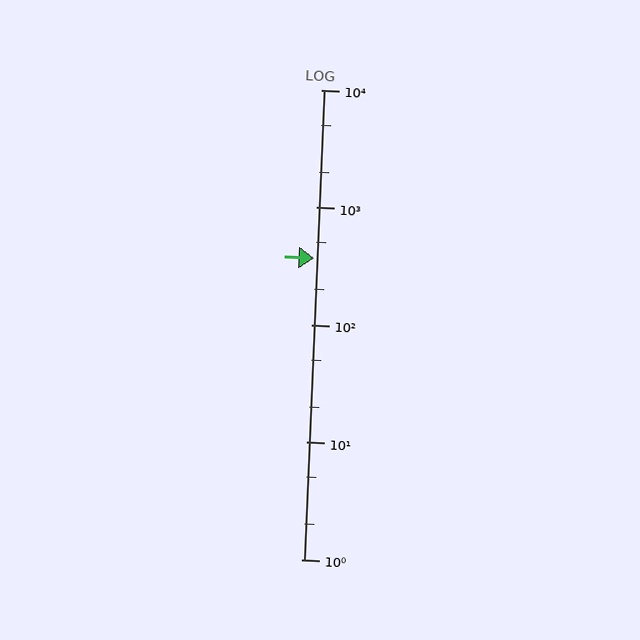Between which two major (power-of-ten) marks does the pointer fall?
The pointer is between 100 and 1000.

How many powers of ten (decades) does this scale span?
The scale spans 4 decades, from 1 to 10000.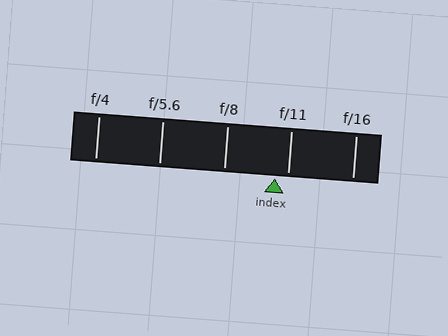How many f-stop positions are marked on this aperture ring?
There are 5 f-stop positions marked.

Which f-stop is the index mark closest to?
The index mark is closest to f/11.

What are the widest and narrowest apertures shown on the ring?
The widest aperture shown is f/4 and the narrowest is f/16.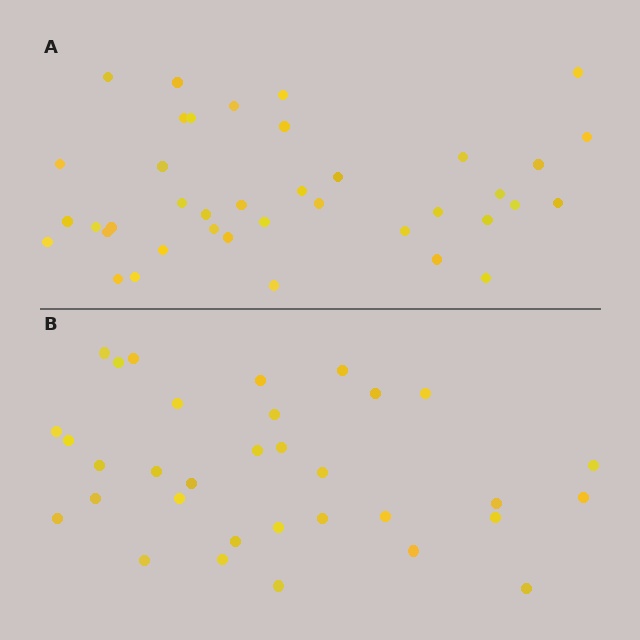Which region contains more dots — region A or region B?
Region A (the top region) has more dots.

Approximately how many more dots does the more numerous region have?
Region A has about 6 more dots than region B.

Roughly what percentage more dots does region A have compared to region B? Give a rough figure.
About 20% more.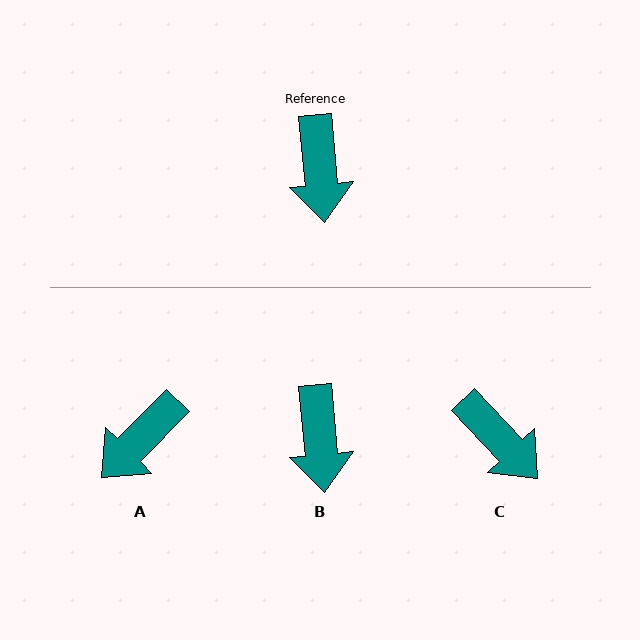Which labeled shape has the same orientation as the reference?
B.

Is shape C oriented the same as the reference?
No, it is off by about 38 degrees.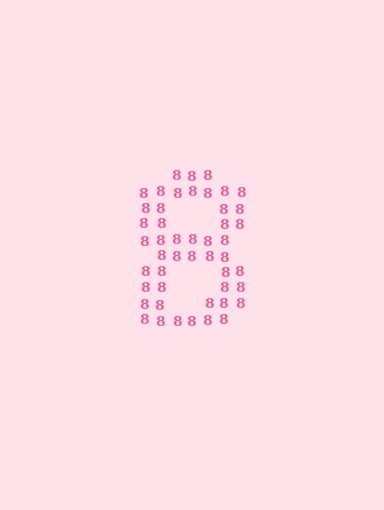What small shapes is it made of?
It is made of small digit 8's.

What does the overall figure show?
The overall figure shows the digit 8.